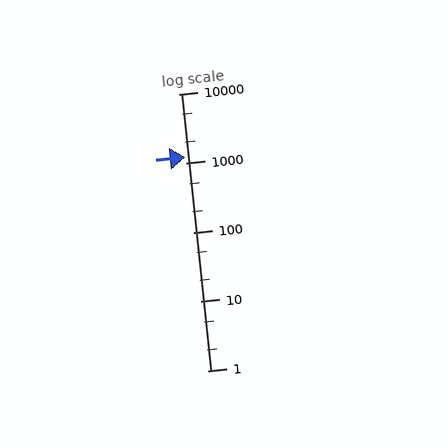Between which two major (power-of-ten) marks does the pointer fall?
The pointer is between 1000 and 10000.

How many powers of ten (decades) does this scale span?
The scale spans 4 decades, from 1 to 10000.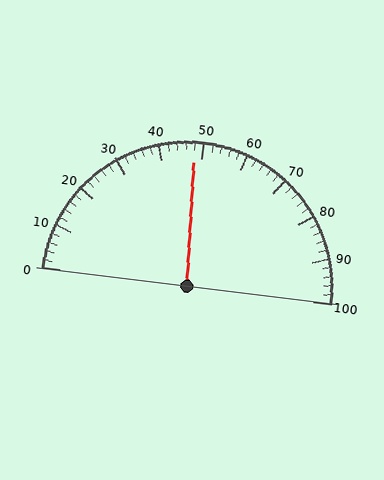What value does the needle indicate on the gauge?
The needle indicates approximately 48.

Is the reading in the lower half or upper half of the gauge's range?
The reading is in the lower half of the range (0 to 100).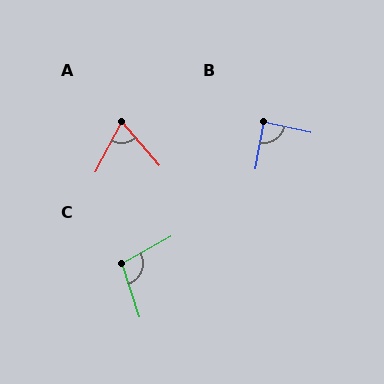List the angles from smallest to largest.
A (69°), B (87°), C (101°).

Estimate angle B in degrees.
Approximately 87 degrees.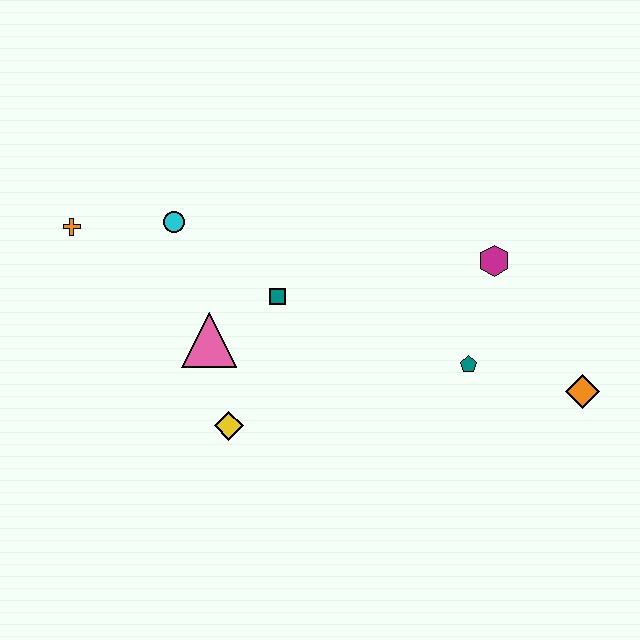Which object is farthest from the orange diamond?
The orange cross is farthest from the orange diamond.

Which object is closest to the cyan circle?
The orange cross is closest to the cyan circle.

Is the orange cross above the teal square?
Yes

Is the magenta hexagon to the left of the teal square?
No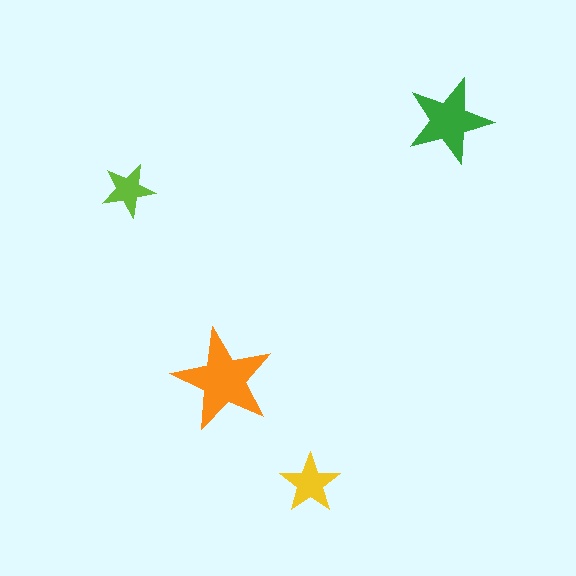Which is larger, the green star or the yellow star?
The green one.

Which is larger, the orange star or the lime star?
The orange one.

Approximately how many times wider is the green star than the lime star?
About 1.5 times wider.